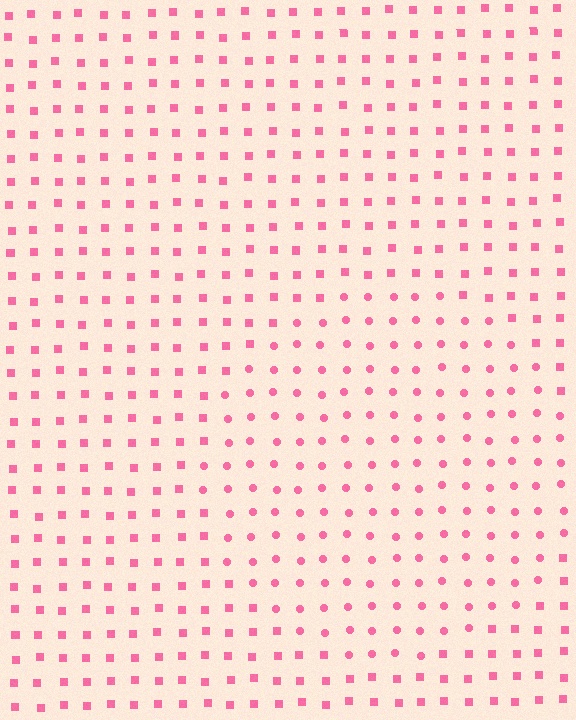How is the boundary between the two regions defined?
The boundary is defined by a change in element shape: circles inside vs. squares outside. All elements share the same color and spacing.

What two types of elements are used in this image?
The image uses circles inside the circle region and squares outside it.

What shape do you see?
I see a circle.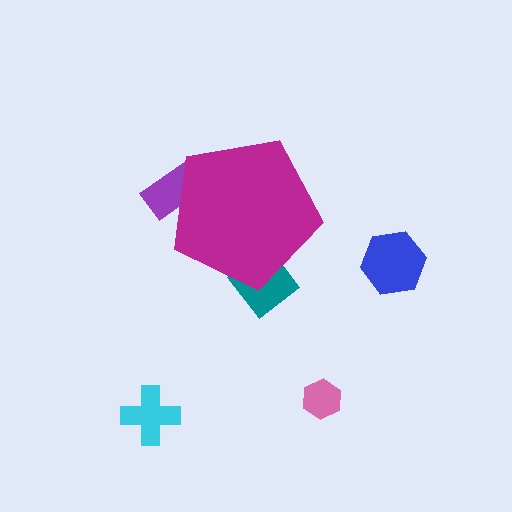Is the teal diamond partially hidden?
Yes, the teal diamond is partially hidden behind the magenta pentagon.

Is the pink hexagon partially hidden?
No, the pink hexagon is fully visible.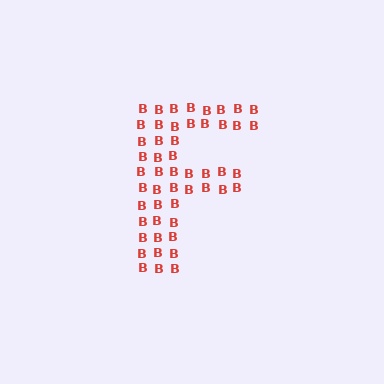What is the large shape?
The large shape is the letter F.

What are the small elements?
The small elements are letter B's.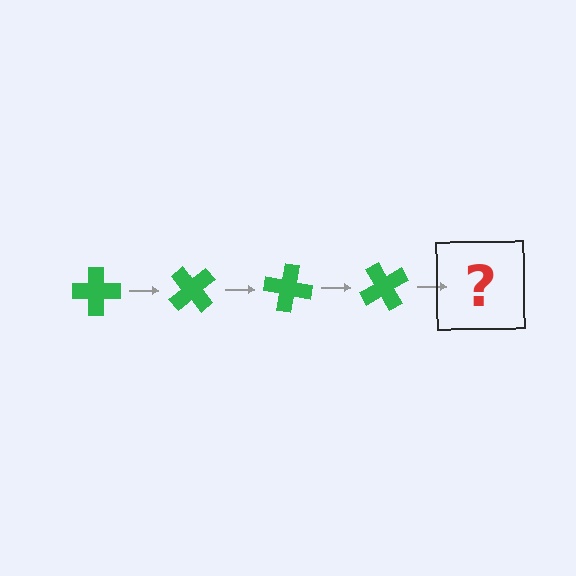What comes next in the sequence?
The next element should be a green cross rotated 200 degrees.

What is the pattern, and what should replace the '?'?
The pattern is that the cross rotates 50 degrees each step. The '?' should be a green cross rotated 200 degrees.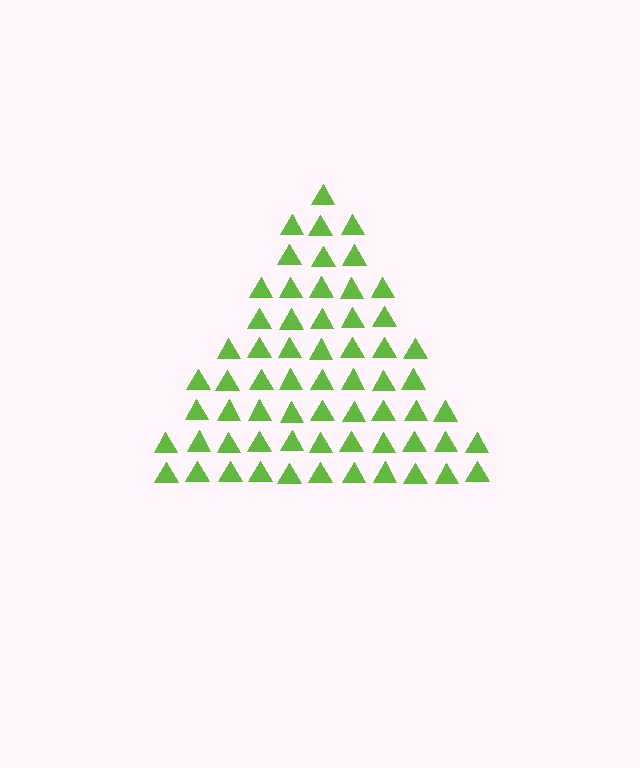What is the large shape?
The large shape is a triangle.